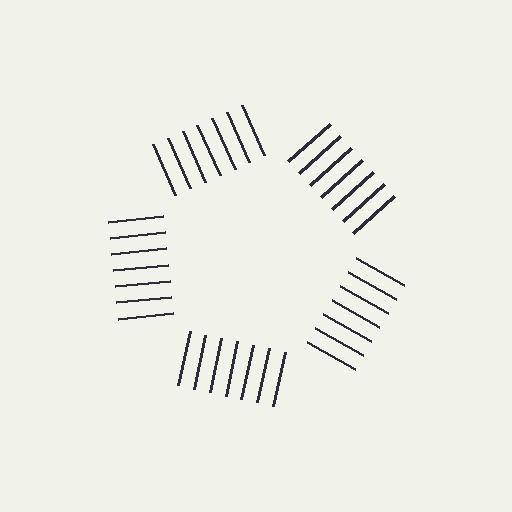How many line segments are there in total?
35 — 7 along each of the 5 edges.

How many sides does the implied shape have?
5 sides — the line-ends trace a pentagon.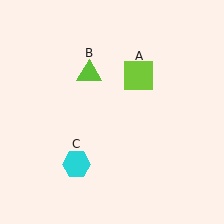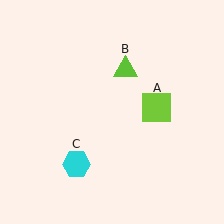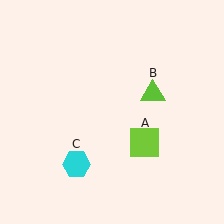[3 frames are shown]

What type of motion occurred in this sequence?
The lime square (object A), lime triangle (object B) rotated clockwise around the center of the scene.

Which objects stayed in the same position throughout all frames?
Cyan hexagon (object C) remained stationary.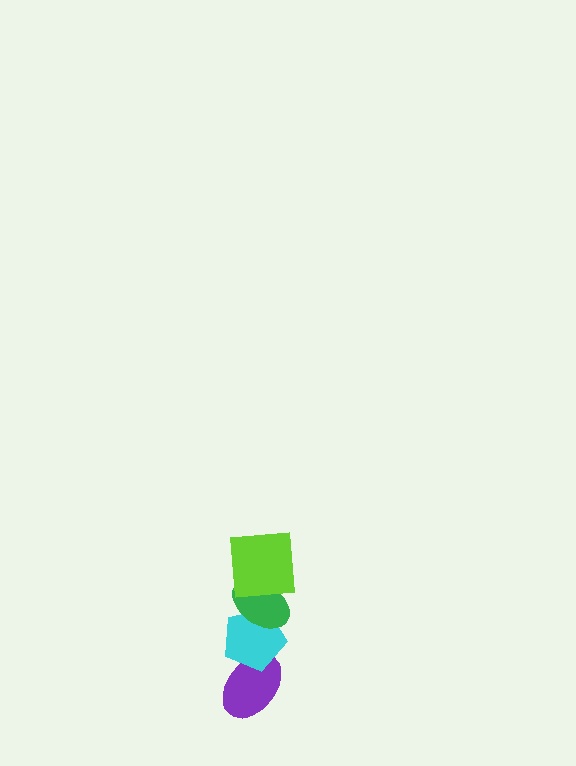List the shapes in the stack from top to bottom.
From top to bottom: the lime square, the green ellipse, the cyan pentagon, the purple ellipse.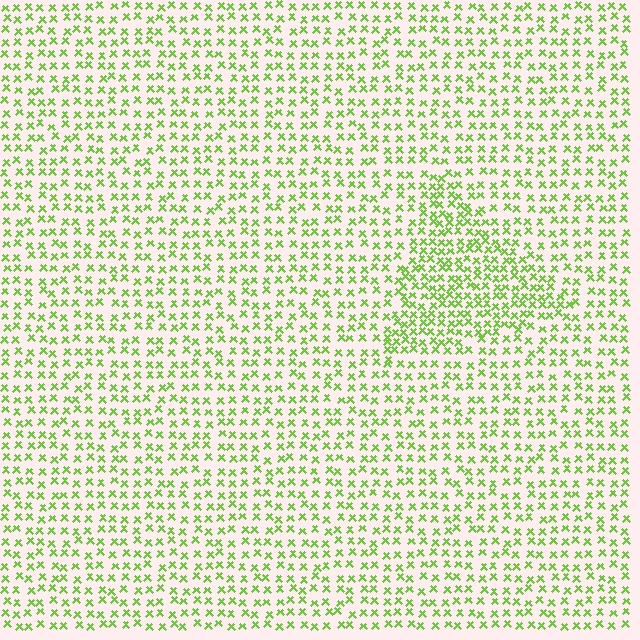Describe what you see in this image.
The image contains small lime elements arranged at two different densities. A triangle-shaped region is visible where the elements are more densely packed than the surrounding area.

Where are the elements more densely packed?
The elements are more densely packed inside the triangle boundary.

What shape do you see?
I see a triangle.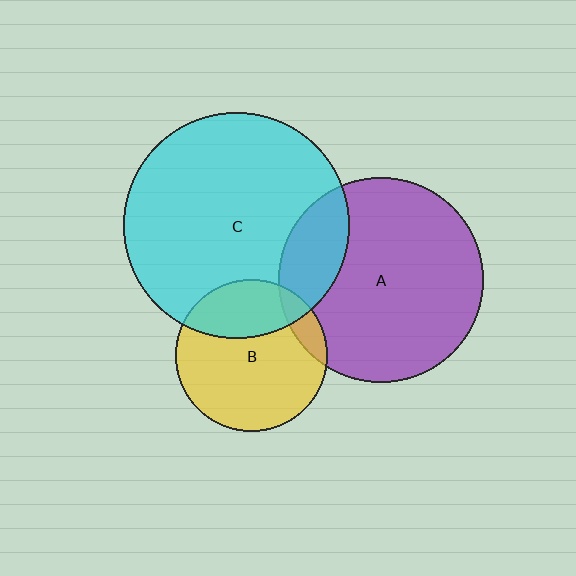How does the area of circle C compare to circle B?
Approximately 2.2 times.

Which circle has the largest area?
Circle C (cyan).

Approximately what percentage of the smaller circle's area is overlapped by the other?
Approximately 20%.